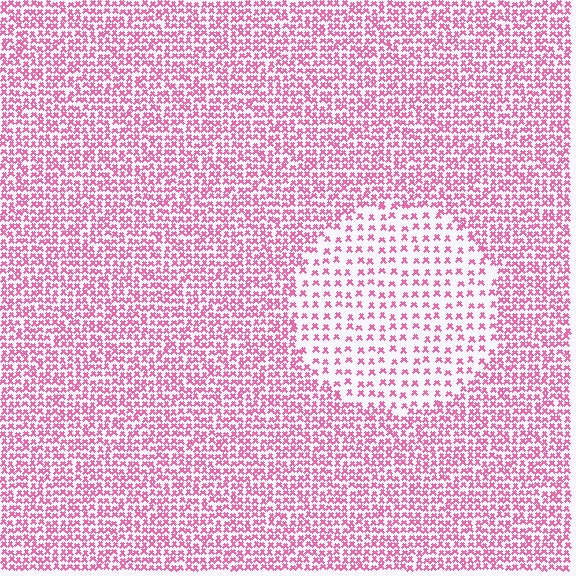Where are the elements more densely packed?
The elements are more densely packed outside the circle boundary.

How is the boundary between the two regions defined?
The boundary is defined by a change in element density (approximately 2.2x ratio). All elements are the same color, size, and shape.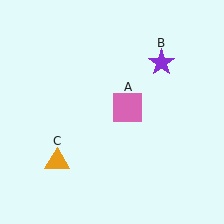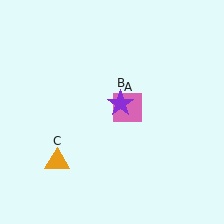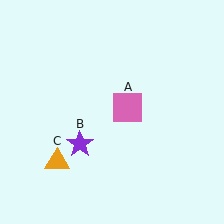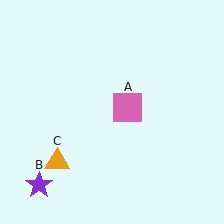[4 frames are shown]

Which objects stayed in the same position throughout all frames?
Pink square (object A) and orange triangle (object C) remained stationary.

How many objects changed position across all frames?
1 object changed position: purple star (object B).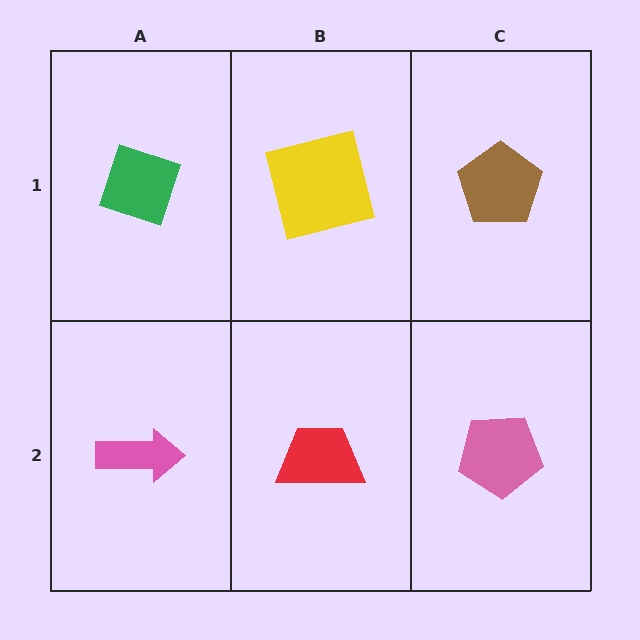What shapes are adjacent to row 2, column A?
A green diamond (row 1, column A), a red trapezoid (row 2, column B).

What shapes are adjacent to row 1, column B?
A red trapezoid (row 2, column B), a green diamond (row 1, column A), a brown pentagon (row 1, column C).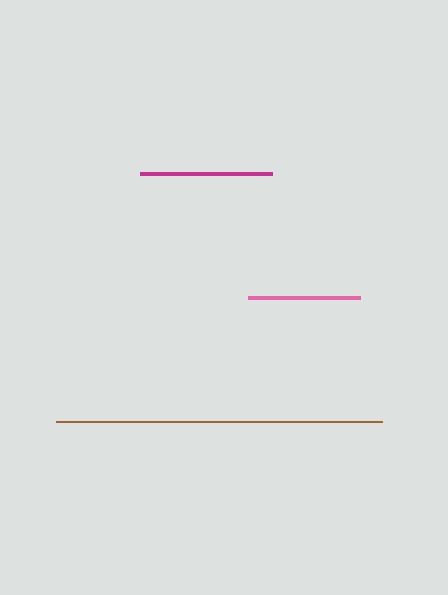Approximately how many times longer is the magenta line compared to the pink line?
The magenta line is approximately 1.2 times the length of the pink line.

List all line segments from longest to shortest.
From longest to shortest: brown, magenta, pink.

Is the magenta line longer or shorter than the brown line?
The brown line is longer than the magenta line.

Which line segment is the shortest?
The pink line is the shortest at approximately 112 pixels.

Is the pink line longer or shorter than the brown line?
The brown line is longer than the pink line.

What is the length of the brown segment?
The brown segment is approximately 326 pixels long.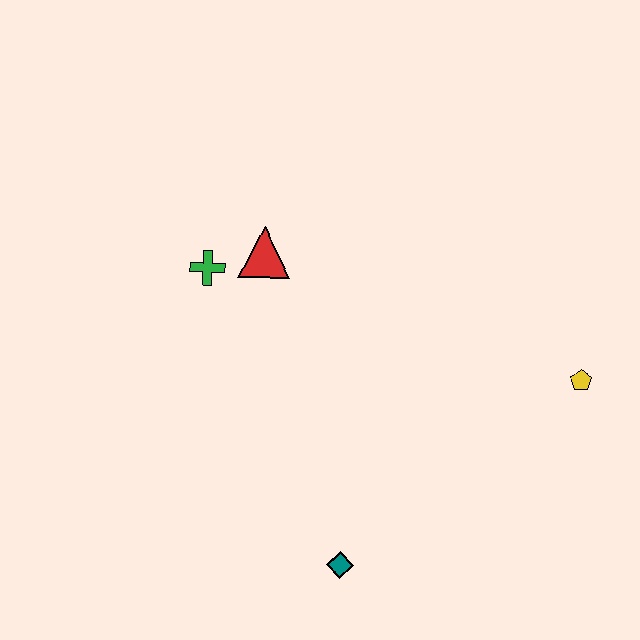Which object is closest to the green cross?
The red triangle is closest to the green cross.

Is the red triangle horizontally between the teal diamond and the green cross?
Yes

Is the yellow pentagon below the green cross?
Yes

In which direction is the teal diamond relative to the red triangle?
The teal diamond is below the red triangle.